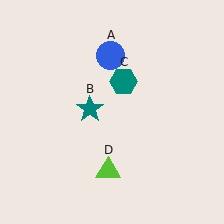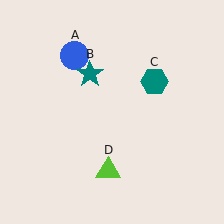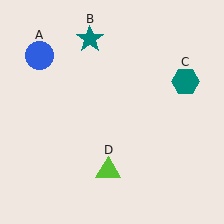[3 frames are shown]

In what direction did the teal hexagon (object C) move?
The teal hexagon (object C) moved right.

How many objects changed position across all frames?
3 objects changed position: blue circle (object A), teal star (object B), teal hexagon (object C).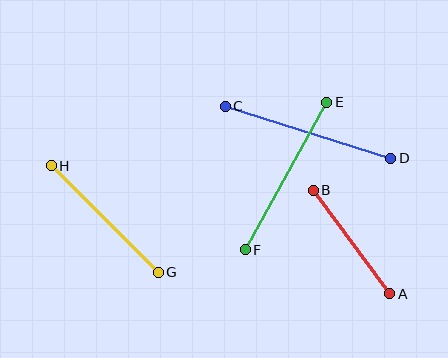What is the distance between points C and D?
The distance is approximately 173 pixels.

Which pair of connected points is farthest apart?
Points C and D are farthest apart.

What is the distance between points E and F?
The distance is approximately 168 pixels.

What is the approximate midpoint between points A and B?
The midpoint is at approximately (352, 242) pixels.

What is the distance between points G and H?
The distance is approximately 151 pixels.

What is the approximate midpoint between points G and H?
The midpoint is at approximately (105, 219) pixels.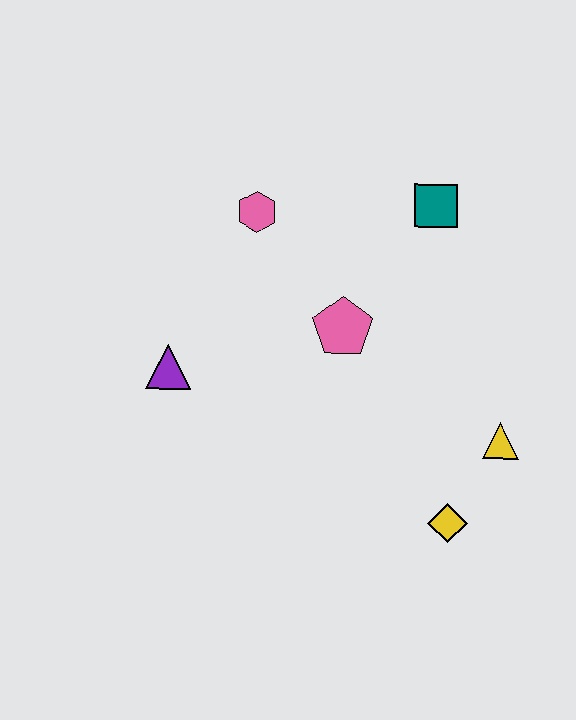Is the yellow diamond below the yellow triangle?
Yes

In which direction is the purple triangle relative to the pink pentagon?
The purple triangle is to the left of the pink pentagon.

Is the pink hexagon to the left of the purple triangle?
No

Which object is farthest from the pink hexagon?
The yellow diamond is farthest from the pink hexagon.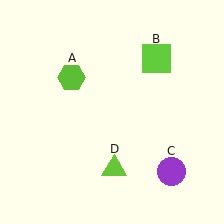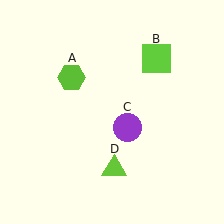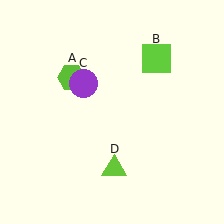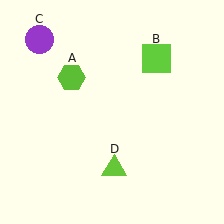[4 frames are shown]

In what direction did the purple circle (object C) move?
The purple circle (object C) moved up and to the left.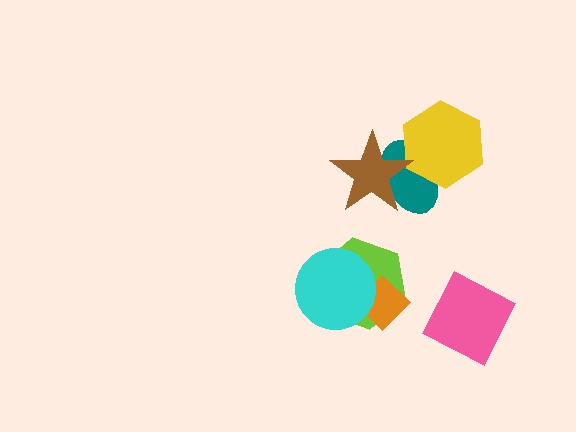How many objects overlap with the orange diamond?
2 objects overlap with the orange diamond.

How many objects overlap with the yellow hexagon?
2 objects overlap with the yellow hexagon.